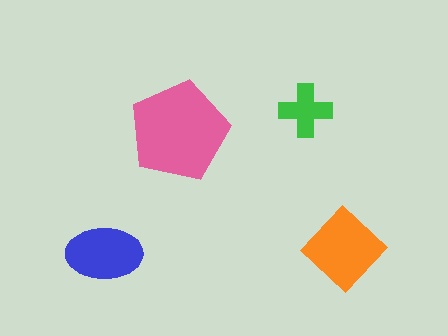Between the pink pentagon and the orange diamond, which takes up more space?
The pink pentagon.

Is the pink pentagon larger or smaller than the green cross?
Larger.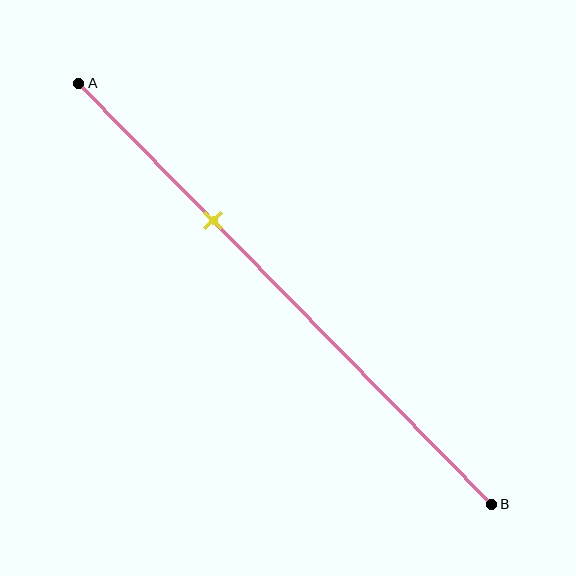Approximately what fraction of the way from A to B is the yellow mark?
The yellow mark is approximately 35% of the way from A to B.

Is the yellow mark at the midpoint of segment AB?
No, the mark is at about 35% from A, not at the 50% midpoint.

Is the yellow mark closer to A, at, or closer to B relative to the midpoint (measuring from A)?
The yellow mark is closer to point A than the midpoint of segment AB.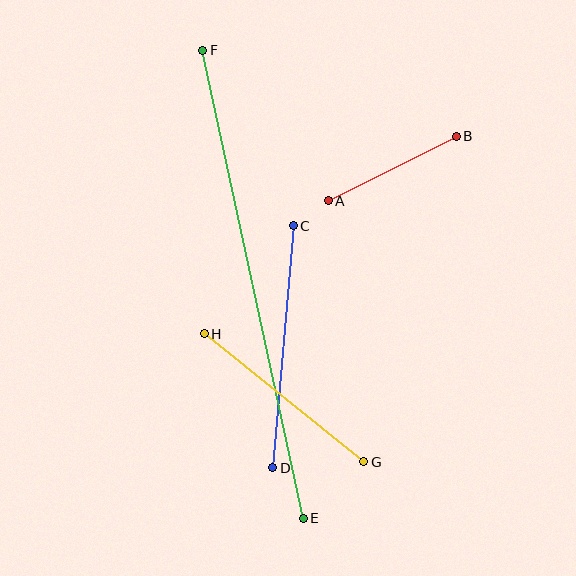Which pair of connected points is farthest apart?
Points E and F are farthest apart.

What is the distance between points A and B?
The distance is approximately 143 pixels.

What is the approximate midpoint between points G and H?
The midpoint is at approximately (284, 398) pixels.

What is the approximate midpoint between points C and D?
The midpoint is at approximately (283, 347) pixels.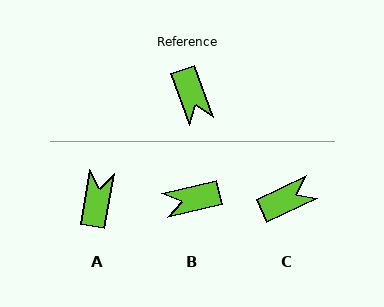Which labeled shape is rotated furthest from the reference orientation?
A, about 150 degrees away.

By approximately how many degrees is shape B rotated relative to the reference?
Approximately 97 degrees clockwise.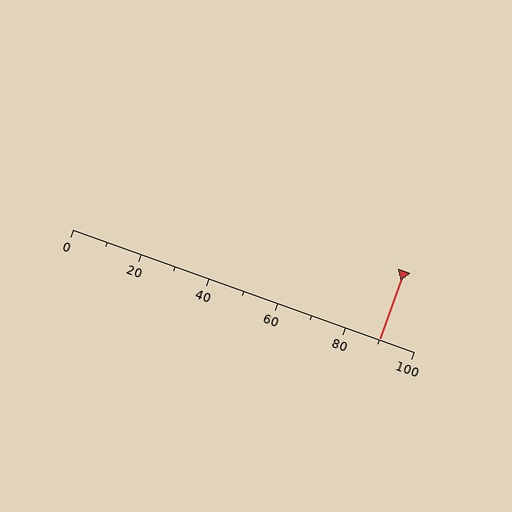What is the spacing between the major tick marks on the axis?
The major ticks are spaced 20 apart.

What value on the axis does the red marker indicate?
The marker indicates approximately 90.